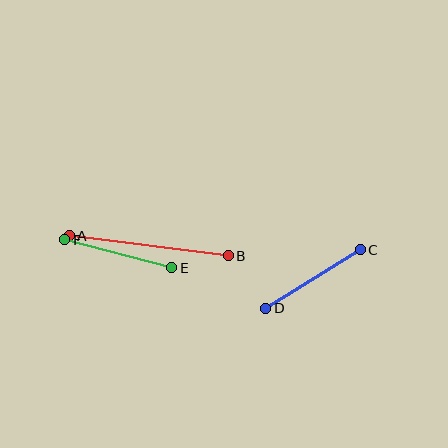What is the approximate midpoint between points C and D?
The midpoint is at approximately (313, 279) pixels.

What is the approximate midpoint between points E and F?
The midpoint is at approximately (118, 254) pixels.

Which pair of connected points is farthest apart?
Points A and B are farthest apart.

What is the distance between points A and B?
The distance is approximately 160 pixels.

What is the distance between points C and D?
The distance is approximately 111 pixels.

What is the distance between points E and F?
The distance is approximately 111 pixels.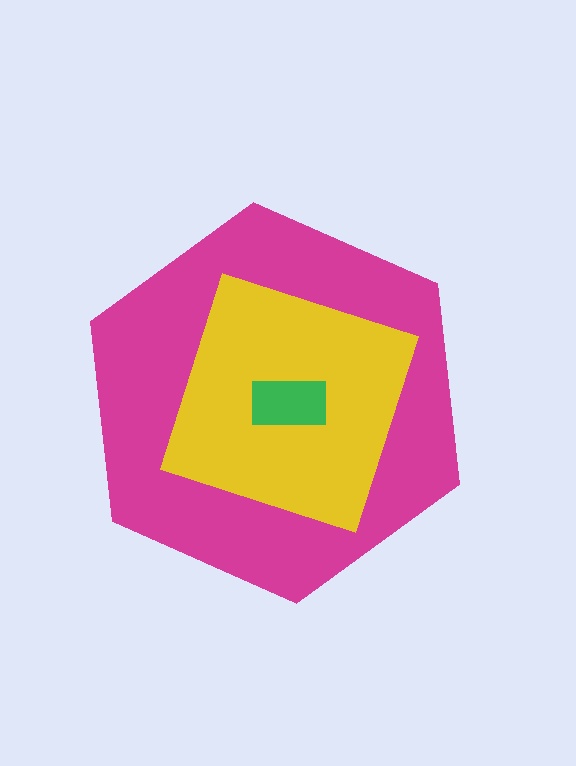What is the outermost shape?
The magenta hexagon.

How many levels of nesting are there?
3.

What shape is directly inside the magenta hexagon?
The yellow diamond.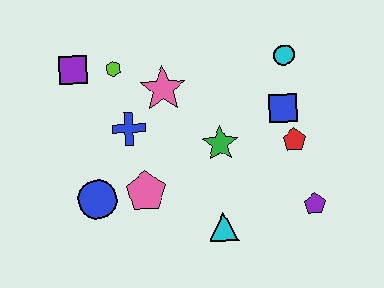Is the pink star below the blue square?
No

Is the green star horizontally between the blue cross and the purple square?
No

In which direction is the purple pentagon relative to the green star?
The purple pentagon is to the right of the green star.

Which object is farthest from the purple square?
The purple pentagon is farthest from the purple square.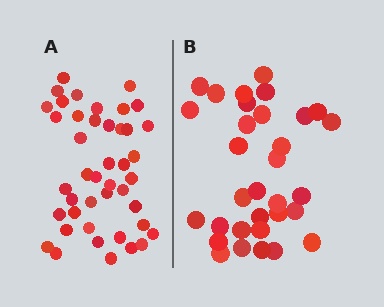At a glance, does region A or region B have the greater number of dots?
Region A (the left region) has more dots.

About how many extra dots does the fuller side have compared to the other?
Region A has roughly 12 or so more dots than region B.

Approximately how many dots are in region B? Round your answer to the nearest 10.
About 30 dots. (The exact count is 32, which rounds to 30.)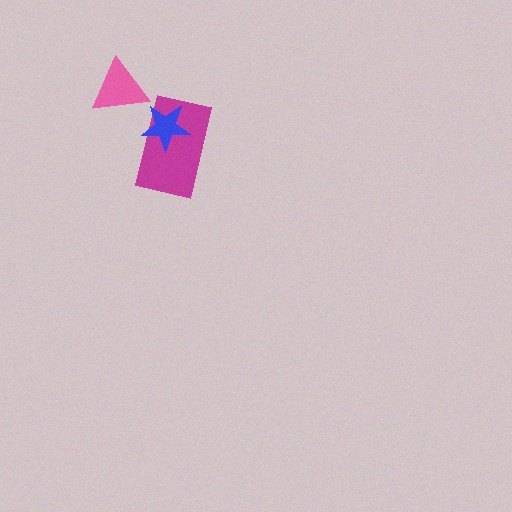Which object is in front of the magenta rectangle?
The blue star is in front of the magenta rectangle.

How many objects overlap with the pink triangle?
0 objects overlap with the pink triangle.